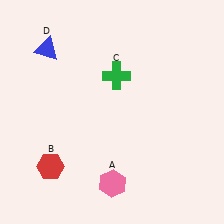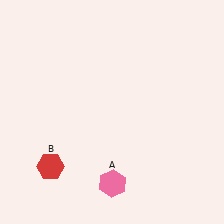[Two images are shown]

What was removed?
The green cross (C), the blue triangle (D) were removed in Image 2.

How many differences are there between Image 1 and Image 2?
There are 2 differences between the two images.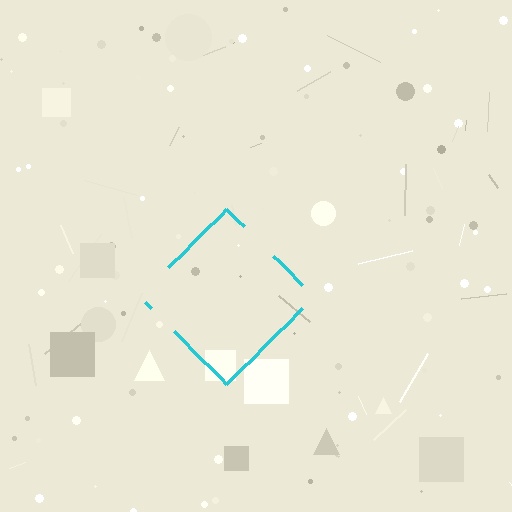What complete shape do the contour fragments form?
The contour fragments form a diamond.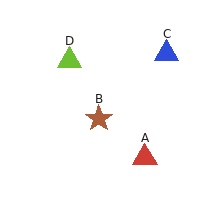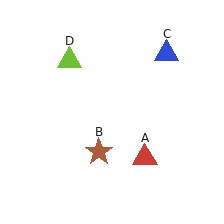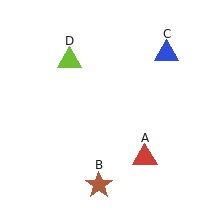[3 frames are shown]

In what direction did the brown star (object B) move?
The brown star (object B) moved down.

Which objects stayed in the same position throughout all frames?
Red triangle (object A) and blue triangle (object C) and lime triangle (object D) remained stationary.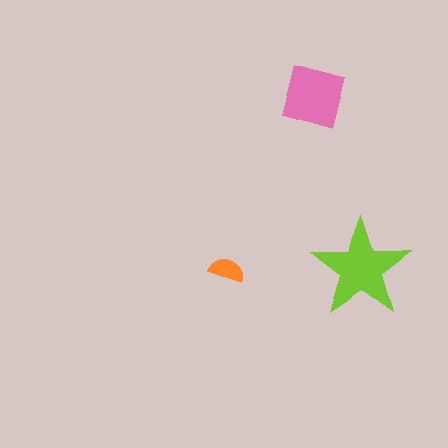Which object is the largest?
The lime star.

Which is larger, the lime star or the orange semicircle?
The lime star.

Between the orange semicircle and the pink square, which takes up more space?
The pink square.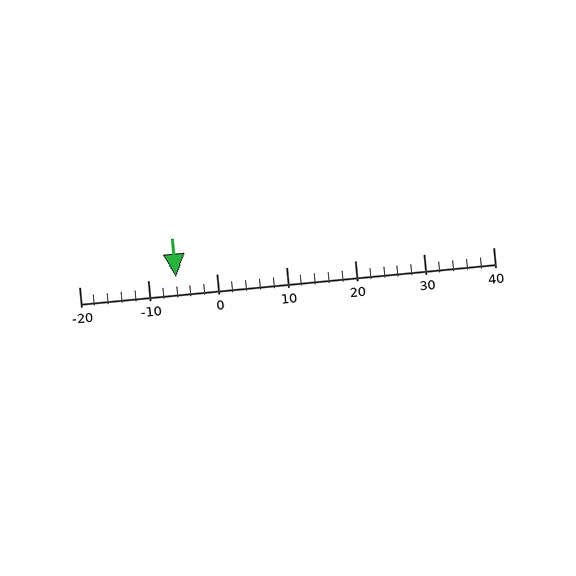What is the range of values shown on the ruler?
The ruler shows values from -20 to 40.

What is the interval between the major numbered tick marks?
The major tick marks are spaced 10 units apart.